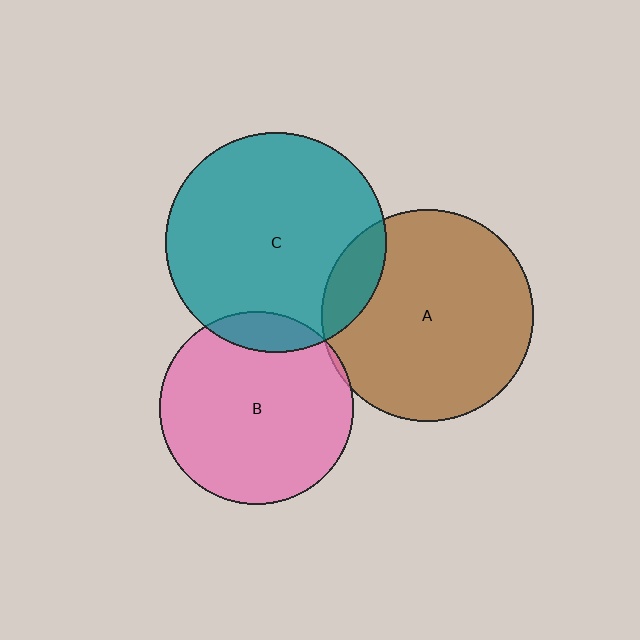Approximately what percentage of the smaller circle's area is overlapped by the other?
Approximately 5%.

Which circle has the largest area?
Circle C (teal).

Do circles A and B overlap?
Yes.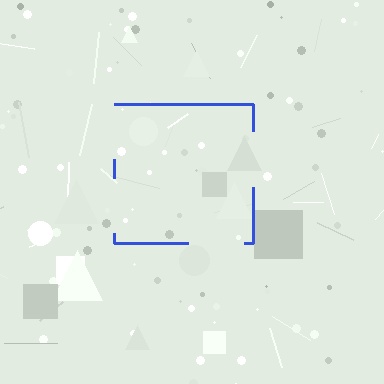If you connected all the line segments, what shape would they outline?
They would outline a square.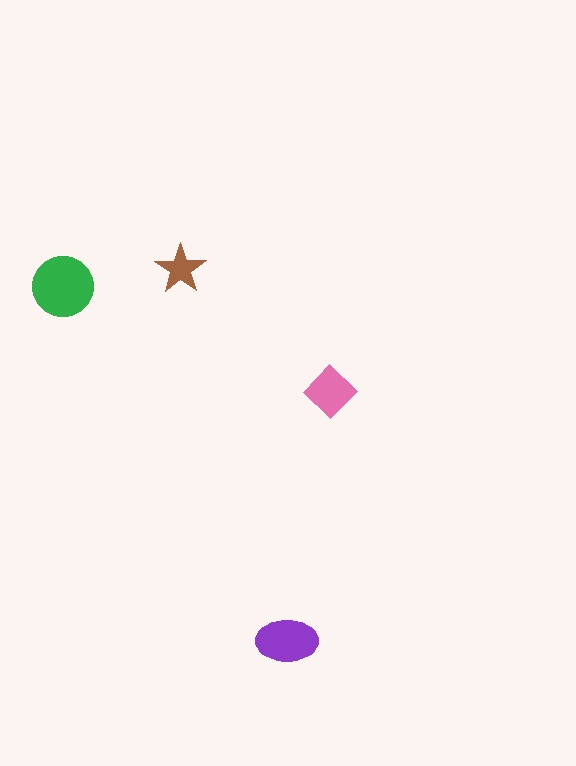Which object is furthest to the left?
The green circle is leftmost.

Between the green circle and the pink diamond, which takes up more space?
The green circle.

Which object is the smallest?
The brown star.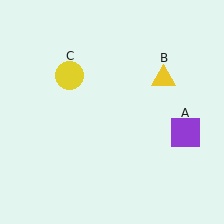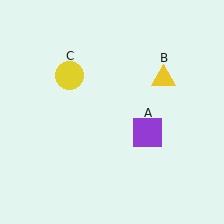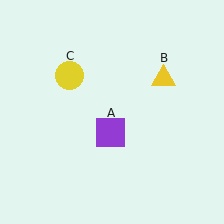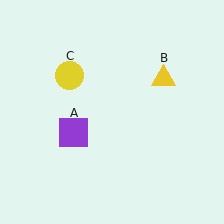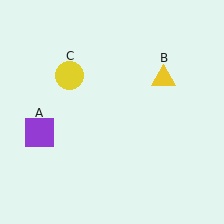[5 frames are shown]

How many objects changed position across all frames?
1 object changed position: purple square (object A).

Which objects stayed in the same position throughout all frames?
Yellow triangle (object B) and yellow circle (object C) remained stationary.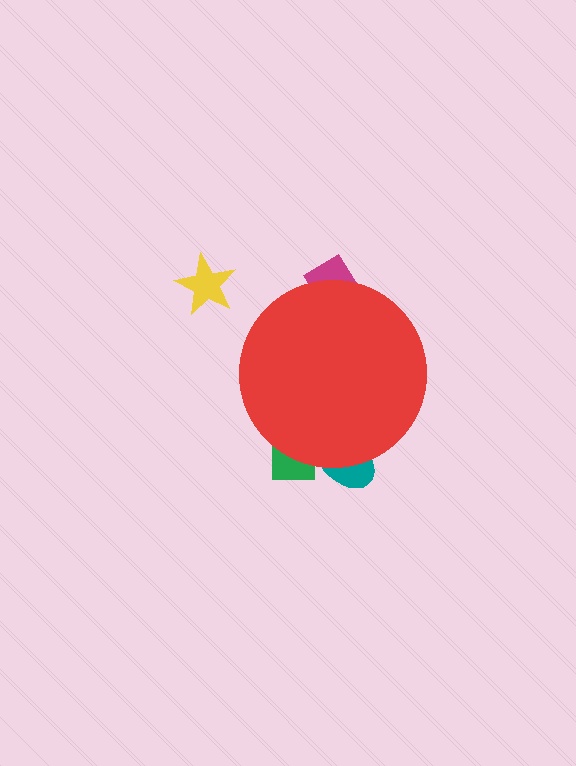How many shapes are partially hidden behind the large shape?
3 shapes are partially hidden.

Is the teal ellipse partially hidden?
Yes, the teal ellipse is partially hidden behind the red circle.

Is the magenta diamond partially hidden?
Yes, the magenta diamond is partially hidden behind the red circle.